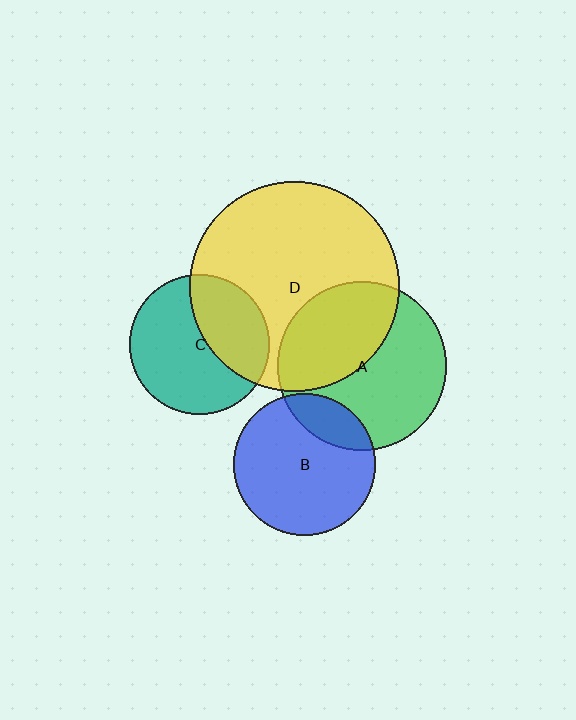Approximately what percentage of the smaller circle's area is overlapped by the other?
Approximately 20%.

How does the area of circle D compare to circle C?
Approximately 2.2 times.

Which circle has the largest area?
Circle D (yellow).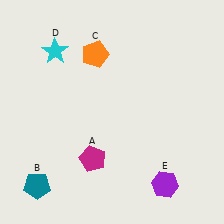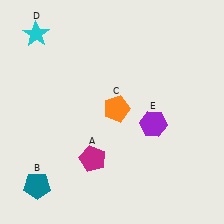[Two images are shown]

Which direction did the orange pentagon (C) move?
The orange pentagon (C) moved down.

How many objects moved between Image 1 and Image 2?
3 objects moved between the two images.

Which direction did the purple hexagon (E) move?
The purple hexagon (E) moved up.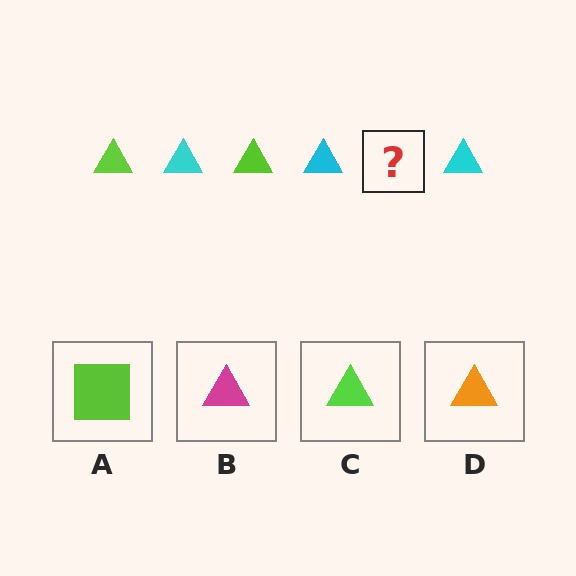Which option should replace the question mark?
Option C.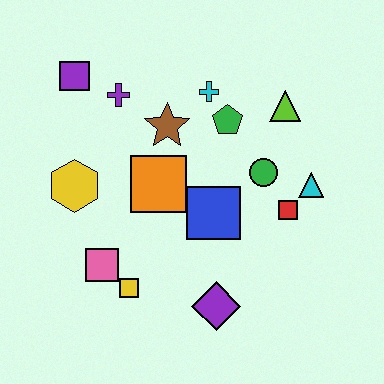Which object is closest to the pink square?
The yellow square is closest to the pink square.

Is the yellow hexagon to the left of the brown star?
Yes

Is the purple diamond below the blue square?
Yes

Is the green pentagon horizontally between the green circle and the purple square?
Yes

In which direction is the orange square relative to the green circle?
The orange square is to the left of the green circle.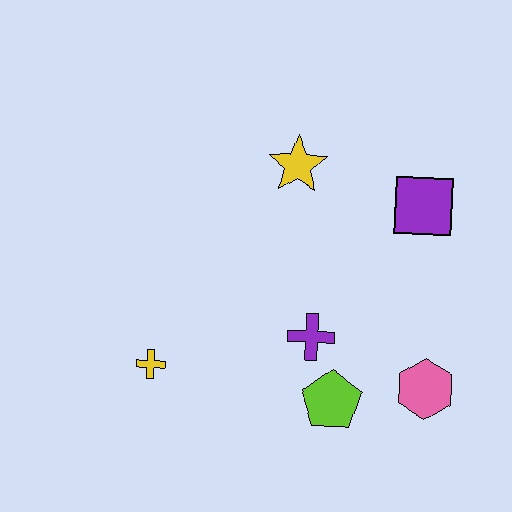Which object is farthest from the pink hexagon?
The yellow cross is farthest from the pink hexagon.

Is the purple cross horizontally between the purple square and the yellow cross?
Yes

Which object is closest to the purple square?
The yellow star is closest to the purple square.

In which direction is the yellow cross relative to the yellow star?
The yellow cross is below the yellow star.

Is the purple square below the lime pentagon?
No